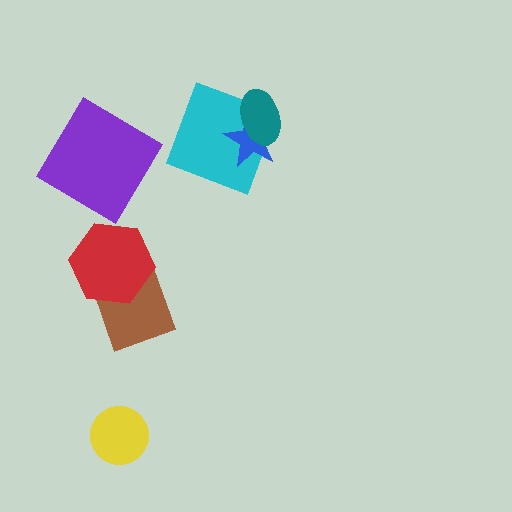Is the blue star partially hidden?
Yes, it is partially covered by another shape.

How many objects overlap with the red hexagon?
1 object overlaps with the red hexagon.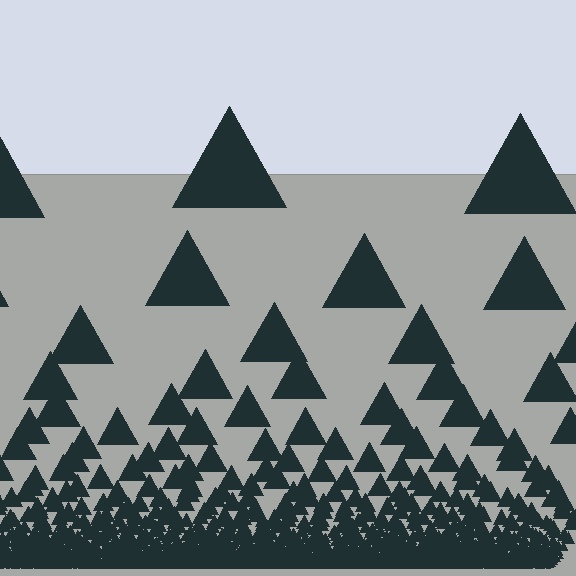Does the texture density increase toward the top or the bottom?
Density increases toward the bottom.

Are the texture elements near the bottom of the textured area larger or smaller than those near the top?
Smaller. The gradient is inverted — elements near the bottom are smaller and denser.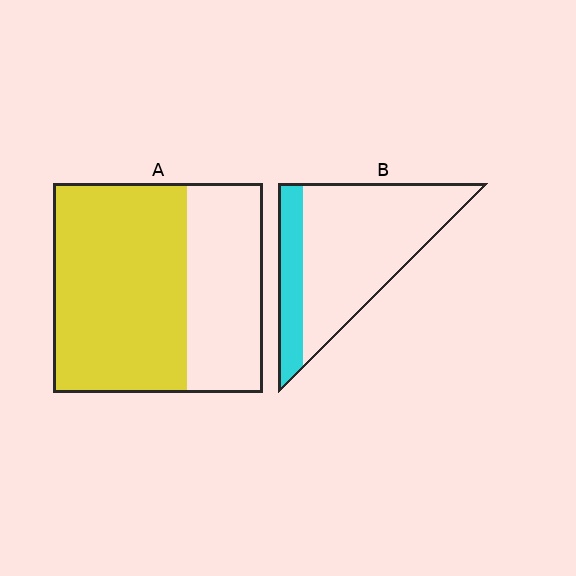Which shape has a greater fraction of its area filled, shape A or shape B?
Shape A.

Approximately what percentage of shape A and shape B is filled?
A is approximately 65% and B is approximately 20%.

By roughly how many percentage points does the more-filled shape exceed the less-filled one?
By roughly 40 percentage points (A over B).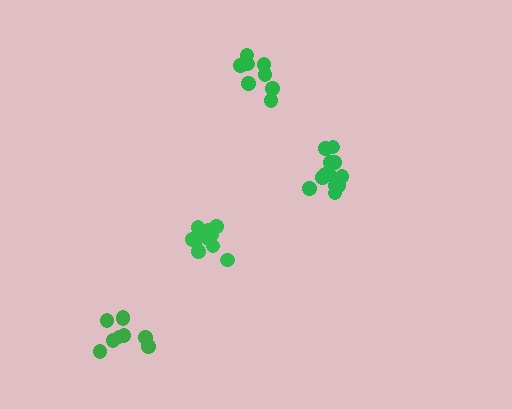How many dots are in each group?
Group 1: 13 dots, Group 2: 13 dots, Group 3: 9 dots, Group 4: 9 dots (44 total).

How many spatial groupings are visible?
There are 4 spatial groupings.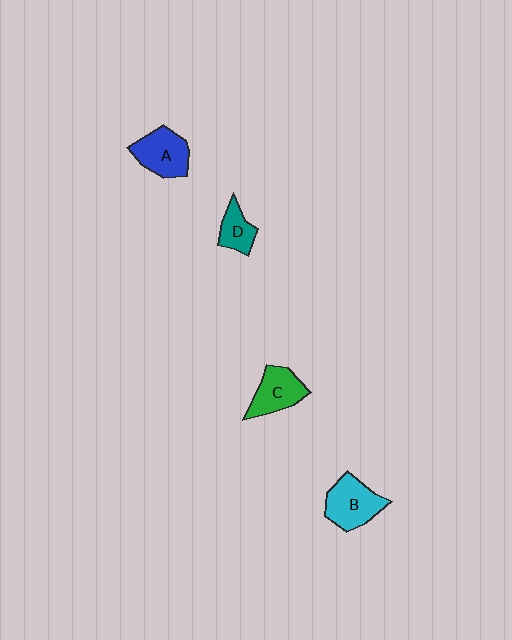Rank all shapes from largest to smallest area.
From largest to smallest: B (cyan), A (blue), C (green), D (teal).